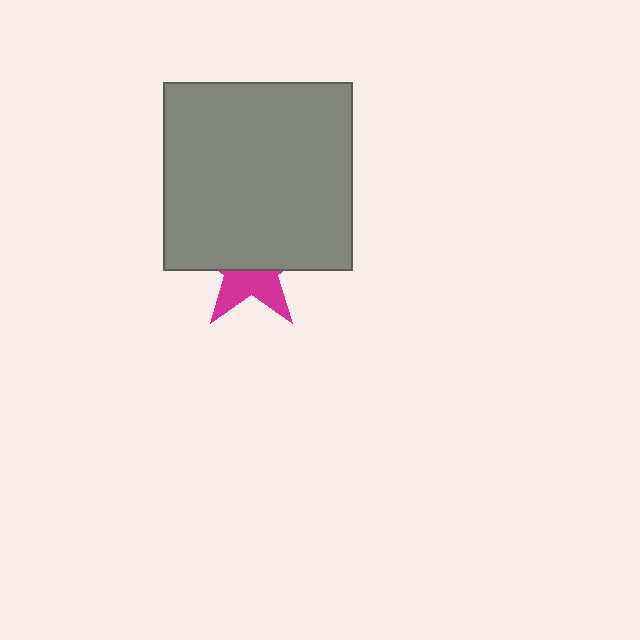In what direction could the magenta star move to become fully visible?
The magenta star could move down. That would shift it out from behind the gray square entirely.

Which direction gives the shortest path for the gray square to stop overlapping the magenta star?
Moving up gives the shortest separation.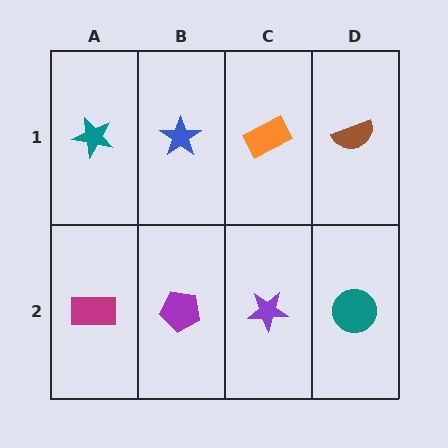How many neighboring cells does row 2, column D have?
2.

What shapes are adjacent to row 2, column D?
A brown semicircle (row 1, column D), a purple star (row 2, column C).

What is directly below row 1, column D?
A teal circle.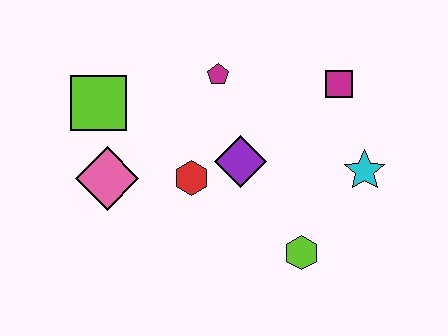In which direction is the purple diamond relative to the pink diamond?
The purple diamond is to the right of the pink diamond.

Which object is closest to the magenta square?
The cyan star is closest to the magenta square.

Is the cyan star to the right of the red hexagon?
Yes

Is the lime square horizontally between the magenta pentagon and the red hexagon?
No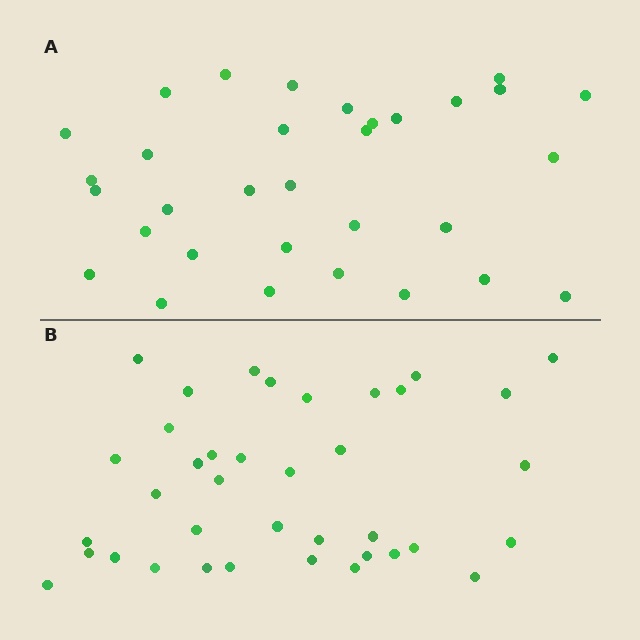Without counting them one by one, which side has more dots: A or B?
Region B (the bottom region) has more dots.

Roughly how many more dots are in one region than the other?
Region B has about 6 more dots than region A.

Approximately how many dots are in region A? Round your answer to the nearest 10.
About 30 dots. (The exact count is 32, which rounds to 30.)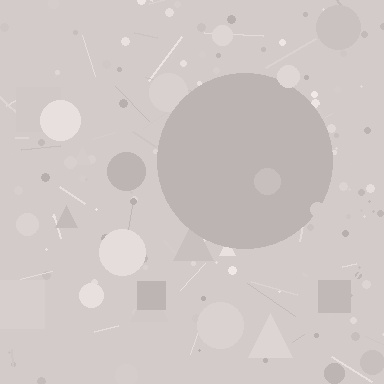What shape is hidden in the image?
A circle is hidden in the image.